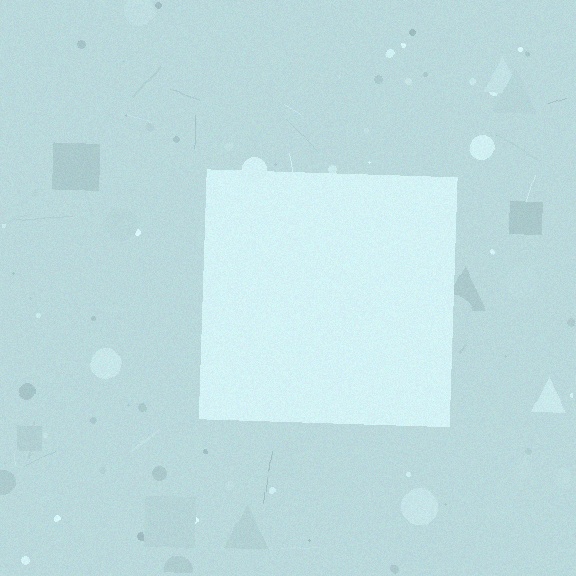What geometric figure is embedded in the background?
A square is embedded in the background.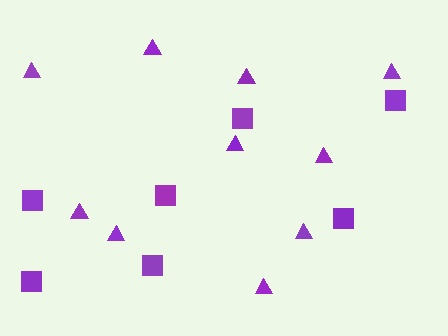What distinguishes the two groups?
There are 2 groups: one group of triangles (10) and one group of squares (7).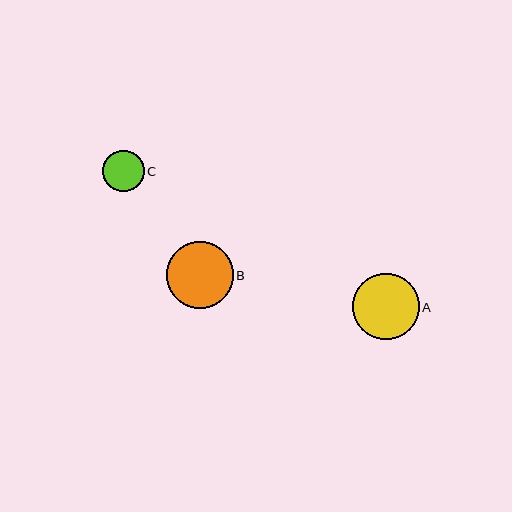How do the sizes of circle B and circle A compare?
Circle B and circle A are approximately the same size.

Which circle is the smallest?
Circle C is the smallest with a size of approximately 41 pixels.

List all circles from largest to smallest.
From largest to smallest: B, A, C.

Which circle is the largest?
Circle B is the largest with a size of approximately 67 pixels.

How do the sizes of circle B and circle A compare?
Circle B and circle A are approximately the same size.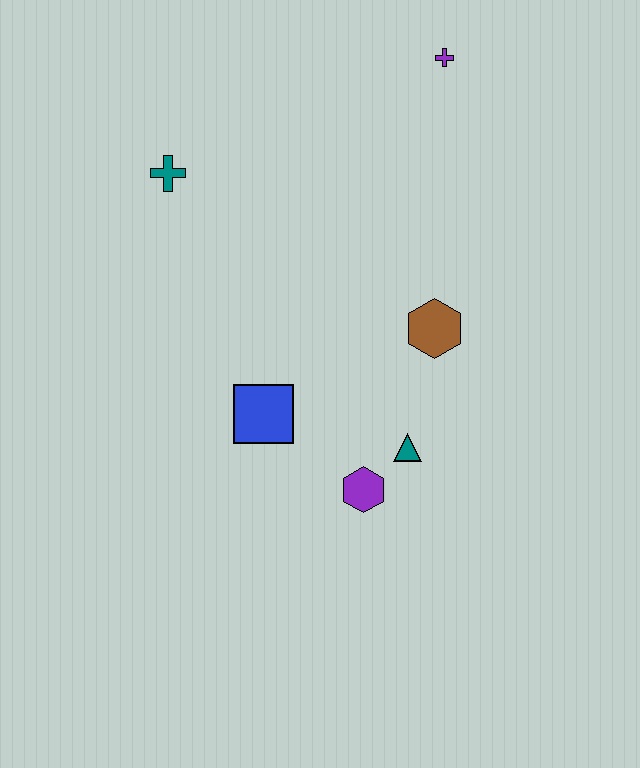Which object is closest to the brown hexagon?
The teal triangle is closest to the brown hexagon.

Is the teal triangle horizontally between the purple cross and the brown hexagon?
No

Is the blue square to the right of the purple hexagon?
No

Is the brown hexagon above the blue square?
Yes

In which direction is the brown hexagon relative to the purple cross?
The brown hexagon is below the purple cross.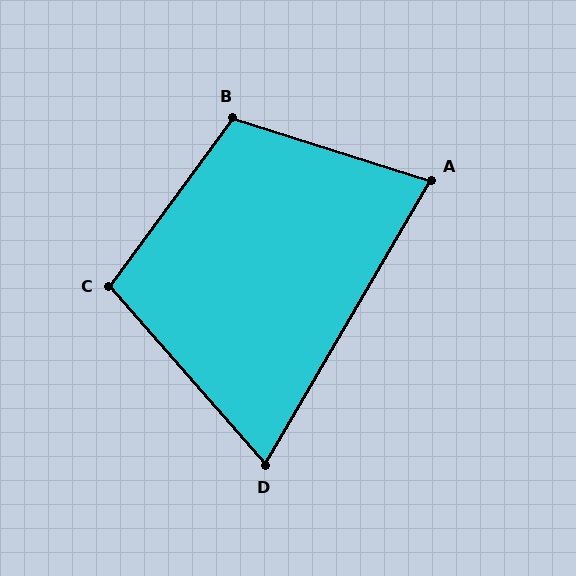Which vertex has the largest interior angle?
B, at approximately 109 degrees.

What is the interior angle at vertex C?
Approximately 103 degrees (obtuse).